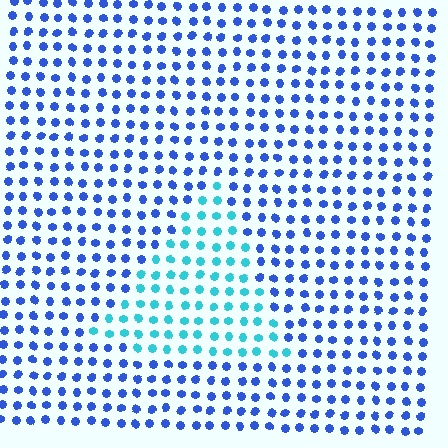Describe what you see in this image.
The image is filled with small blue elements in a uniform arrangement. A triangle-shaped region is visible where the elements are tinted to a slightly different hue, forming a subtle color boundary.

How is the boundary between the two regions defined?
The boundary is defined purely by a slight shift in hue (about 43 degrees). Spacing, size, and orientation are identical on both sides.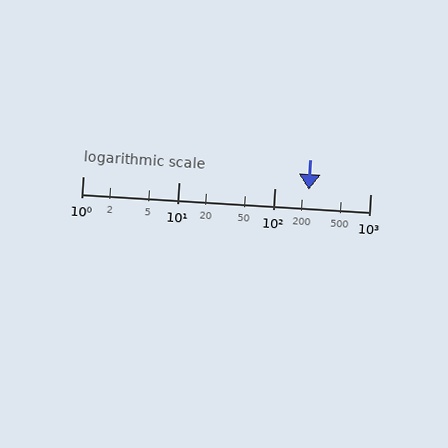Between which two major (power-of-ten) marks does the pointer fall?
The pointer is between 100 and 1000.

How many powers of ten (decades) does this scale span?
The scale spans 3 decades, from 1 to 1000.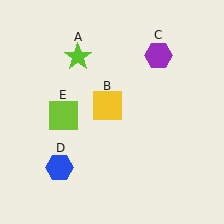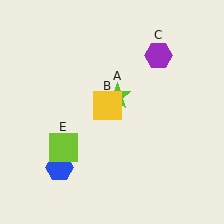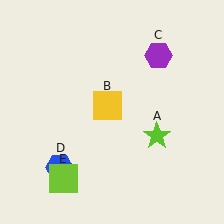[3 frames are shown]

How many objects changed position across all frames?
2 objects changed position: lime star (object A), lime square (object E).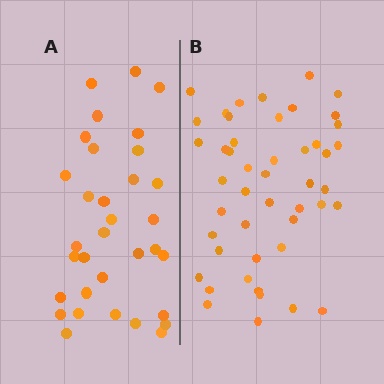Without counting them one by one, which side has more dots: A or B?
Region B (the right region) has more dots.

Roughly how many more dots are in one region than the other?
Region B has approximately 15 more dots than region A.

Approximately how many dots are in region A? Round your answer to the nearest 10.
About 30 dots. (The exact count is 33, which rounds to 30.)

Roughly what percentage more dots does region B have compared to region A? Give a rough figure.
About 40% more.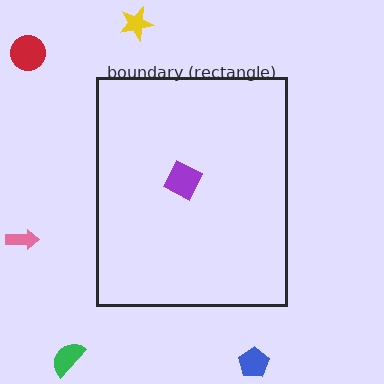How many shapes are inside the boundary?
1 inside, 5 outside.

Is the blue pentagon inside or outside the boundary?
Outside.